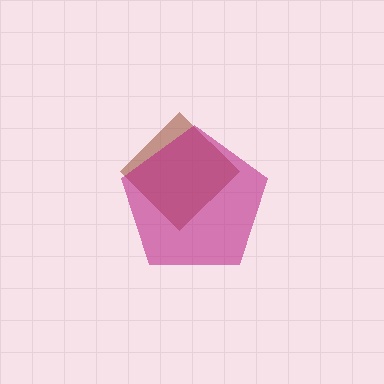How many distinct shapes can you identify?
There are 2 distinct shapes: a brown diamond, a magenta pentagon.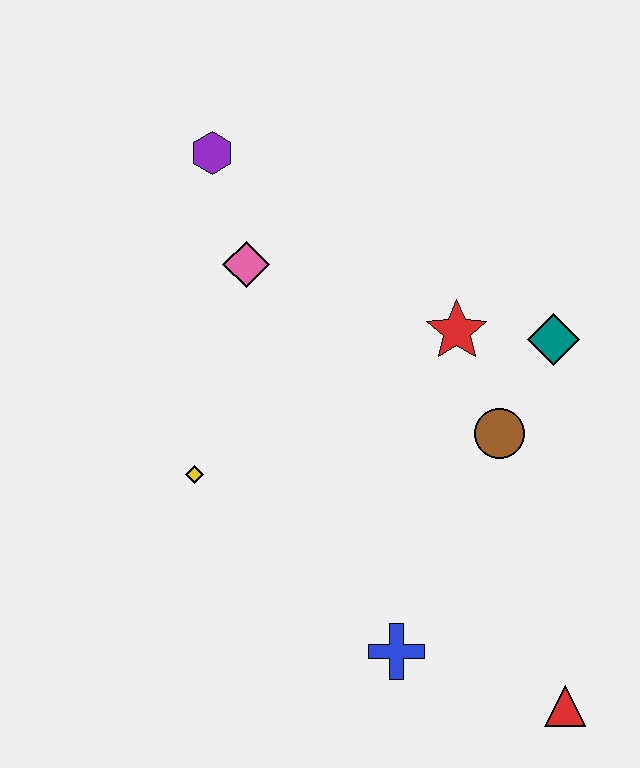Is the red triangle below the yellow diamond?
Yes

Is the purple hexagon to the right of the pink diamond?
No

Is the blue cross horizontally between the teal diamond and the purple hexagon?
Yes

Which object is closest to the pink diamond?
The purple hexagon is closest to the pink diamond.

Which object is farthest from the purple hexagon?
The red triangle is farthest from the purple hexagon.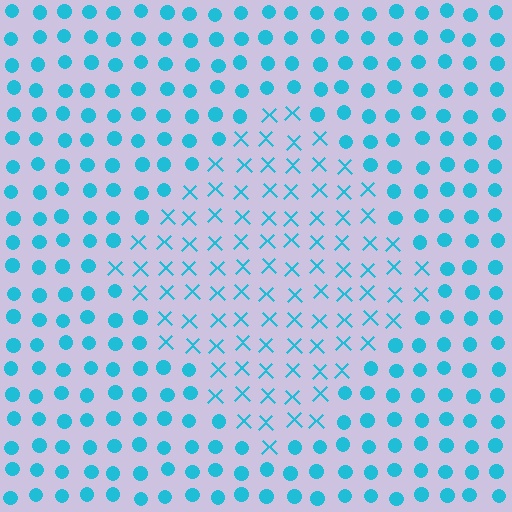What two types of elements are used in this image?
The image uses X marks inside the diamond region and circles outside it.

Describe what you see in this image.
The image is filled with small cyan elements arranged in a uniform grid. A diamond-shaped region contains X marks, while the surrounding area contains circles. The boundary is defined purely by the change in element shape.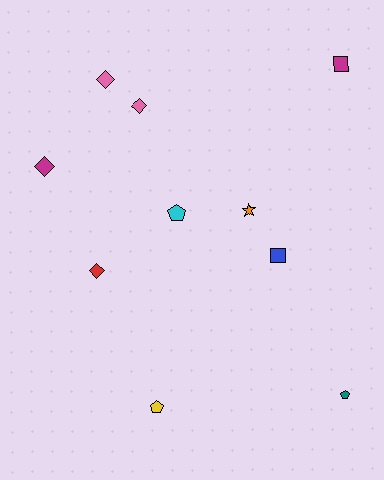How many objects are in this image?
There are 10 objects.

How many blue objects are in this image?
There is 1 blue object.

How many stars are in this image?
There is 1 star.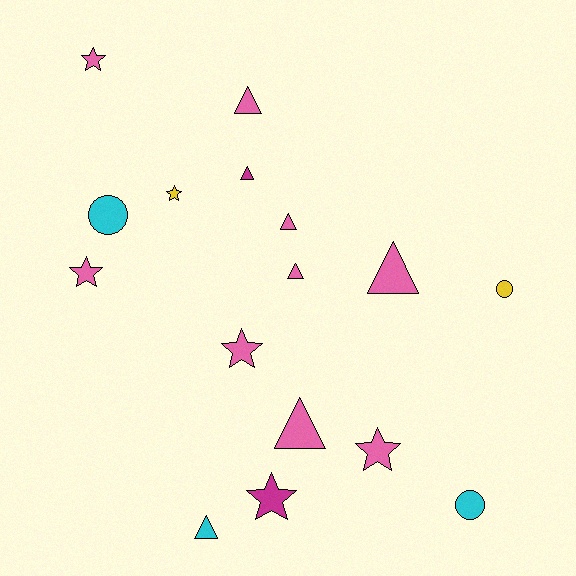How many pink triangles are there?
There are 5 pink triangles.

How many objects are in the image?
There are 16 objects.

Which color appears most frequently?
Pink, with 9 objects.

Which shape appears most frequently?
Triangle, with 7 objects.